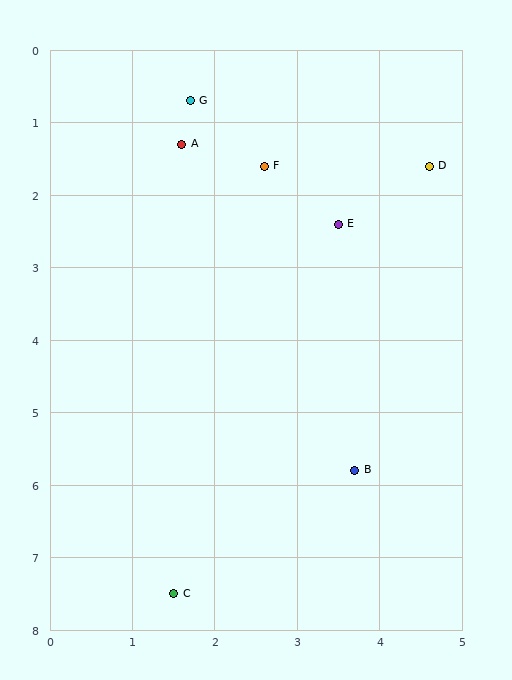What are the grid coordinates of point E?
Point E is at approximately (3.5, 2.4).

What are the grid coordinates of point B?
Point B is at approximately (3.7, 5.8).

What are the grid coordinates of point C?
Point C is at approximately (1.5, 7.5).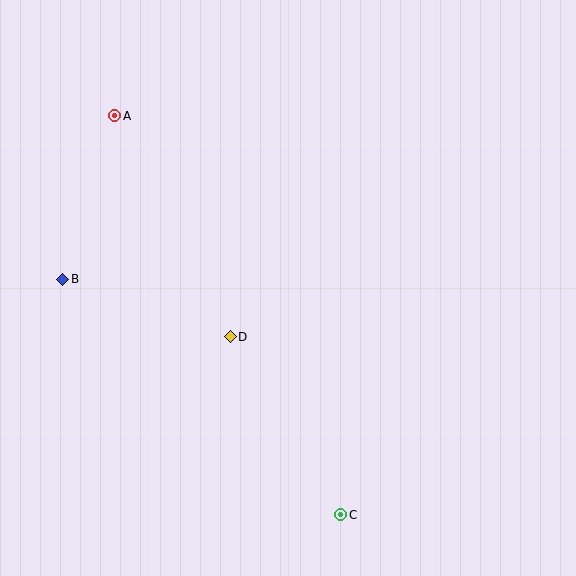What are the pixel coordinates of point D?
Point D is at (230, 337).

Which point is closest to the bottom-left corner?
Point B is closest to the bottom-left corner.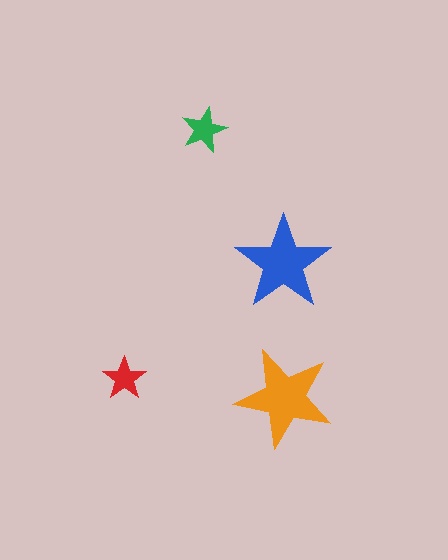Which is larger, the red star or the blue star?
The blue one.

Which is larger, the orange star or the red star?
The orange one.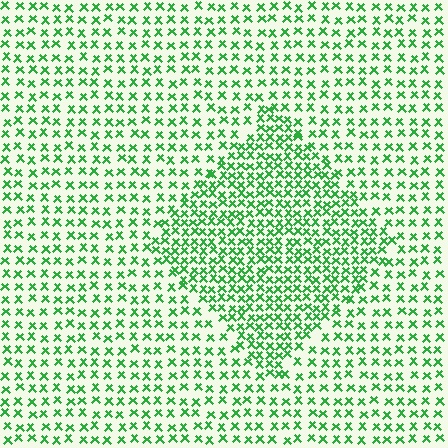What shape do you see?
I see a diamond.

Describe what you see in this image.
The image contains small green elements arranged at two different densities. A diamond-shaped region is visible where the elements are more densely packed than the surrounding area.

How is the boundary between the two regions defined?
The boundary is defined by a change in element density (approximately 1.8x ratio). All elements are the same color, size, and shape.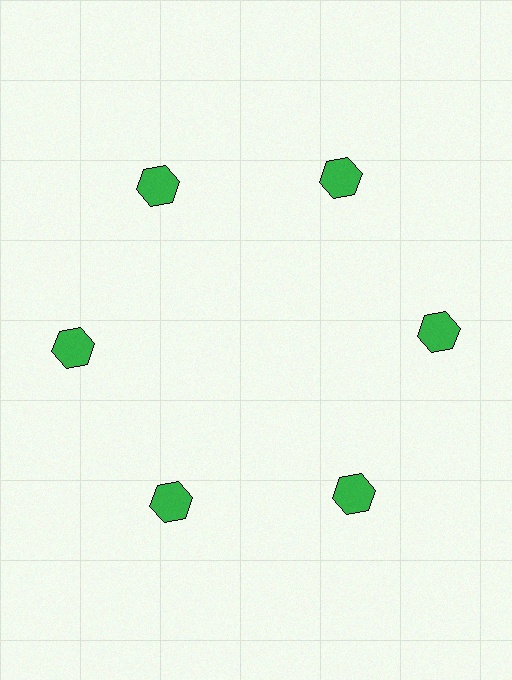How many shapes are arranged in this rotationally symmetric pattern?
There are 6 shapes, arranged in 6 groups of 1.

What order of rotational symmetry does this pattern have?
This pattern has 6-fold rotational symmetry.